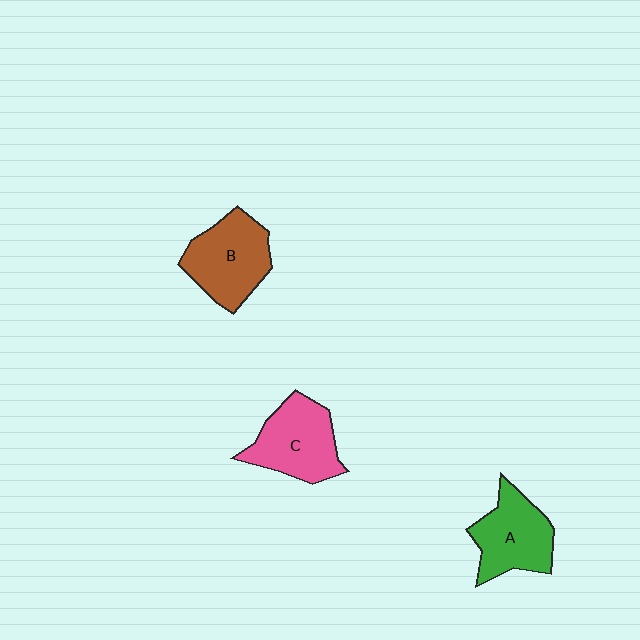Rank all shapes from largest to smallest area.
From largest to smallest: B (brown), C (pink), A (green).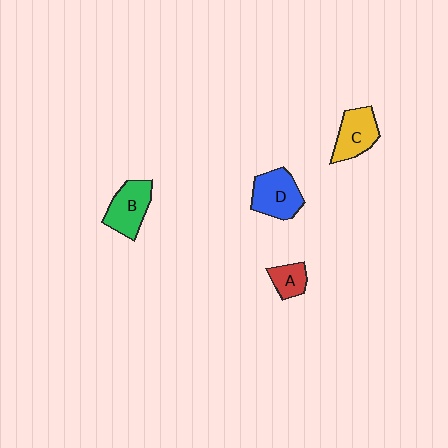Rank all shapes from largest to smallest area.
From largest to smallest: D (blue), B (green), C (yellow), A (red).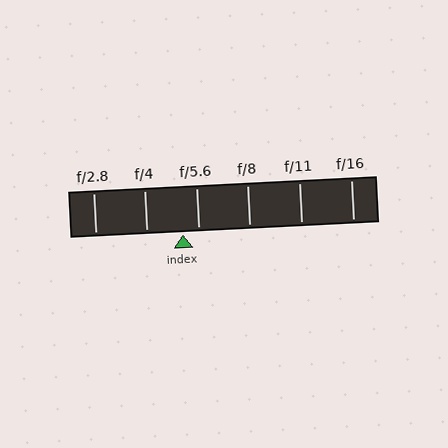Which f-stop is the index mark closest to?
The index mark is closest to f/5.6.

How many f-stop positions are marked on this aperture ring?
There are 6 f-stop positions marked.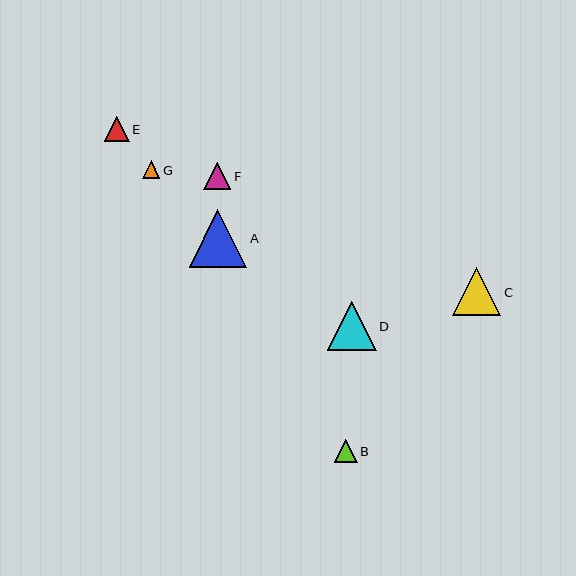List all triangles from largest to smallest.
From largest to smallest: A, D, C, F, E, B, G.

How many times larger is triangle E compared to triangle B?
Triangle E is approximately 1.1 times the size of triangle B.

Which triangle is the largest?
Triangle A is the largest with a size of approximately 58 pixels.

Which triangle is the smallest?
Triangle G is the smallest with a size of approximately 18 pixels.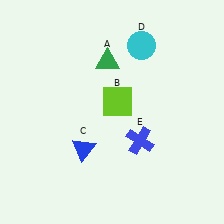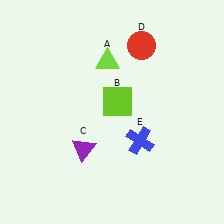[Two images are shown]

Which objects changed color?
A changed from green to lime. C changed from blue to purple. D changed from cyan to red.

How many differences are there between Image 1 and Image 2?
There are 3 differences between the two images.